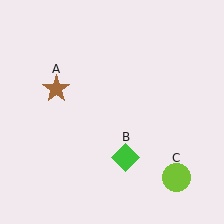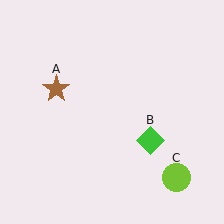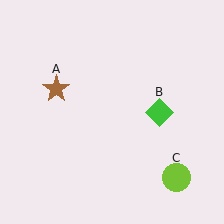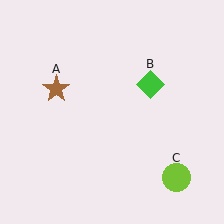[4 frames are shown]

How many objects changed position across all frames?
1 object changed position: green diamond (object B).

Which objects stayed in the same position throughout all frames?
Brown star (object A) and lime circle (object C) remained stationary.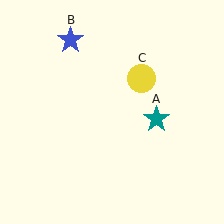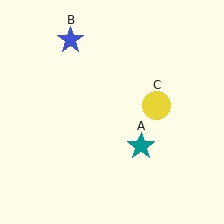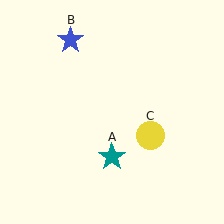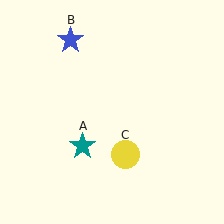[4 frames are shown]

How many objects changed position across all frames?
2 objects changed position: teal star (object A), yellow circle (object C).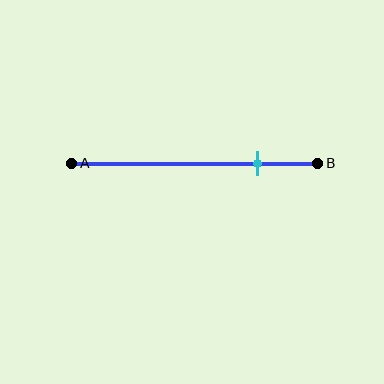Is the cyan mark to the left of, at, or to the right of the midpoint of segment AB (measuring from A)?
The cyan mark is to the right of the midpoint of segment AB.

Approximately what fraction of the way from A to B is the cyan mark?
The cyan mark is approximately 75% of the way from A to B.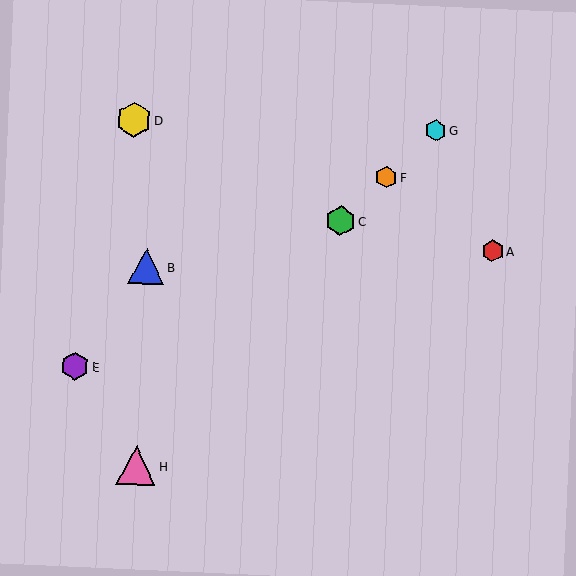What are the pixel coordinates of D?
Object D is at (134, 120).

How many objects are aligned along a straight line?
3 objects (C, F, G) are aligned along a straight line.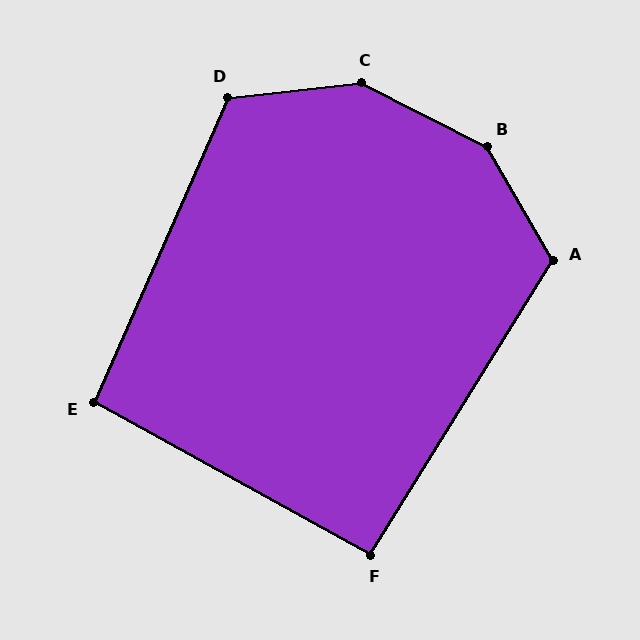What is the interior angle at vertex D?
Approximately 120 degrees (obtuse).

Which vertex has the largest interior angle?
B, at approximately 147 degrees.